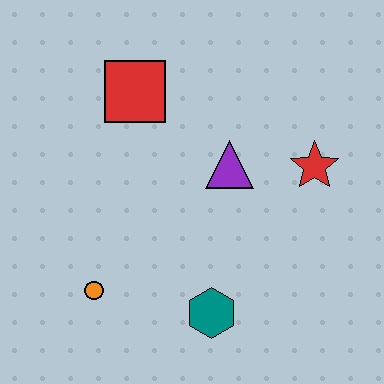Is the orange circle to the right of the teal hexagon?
No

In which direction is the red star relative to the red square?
The red star is to the right of the red square.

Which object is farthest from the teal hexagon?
The red square is farthest from the teal hexagon.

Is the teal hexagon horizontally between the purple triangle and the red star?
No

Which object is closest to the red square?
The purple triangle is closest to the red square.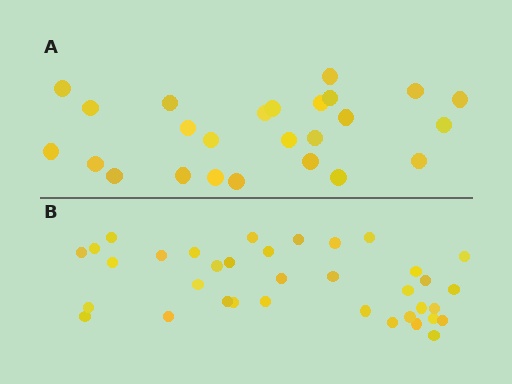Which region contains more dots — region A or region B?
Region B (the bottom region) has more dots.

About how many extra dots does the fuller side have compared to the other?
Region B has roughly 12 or so more dots than region A.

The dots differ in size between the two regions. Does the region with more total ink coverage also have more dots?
No. Region A has more total ink coverage because its dots are larger, but region B actually contains more individual dots. Total area can be misleading — the number of items is what matters here.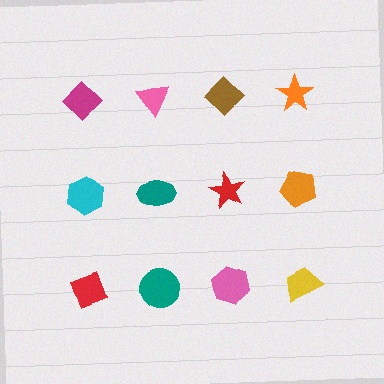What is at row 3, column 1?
A red diamond.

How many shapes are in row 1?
4 shapes.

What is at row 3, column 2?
A teal circle.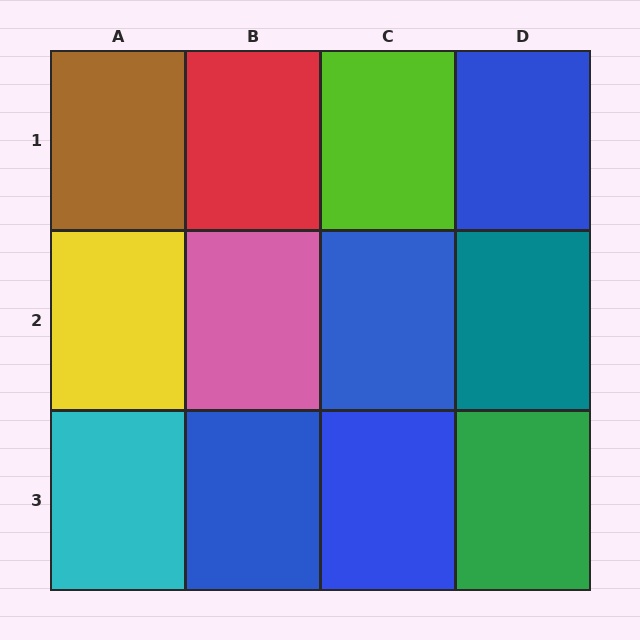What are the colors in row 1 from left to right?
Brown, red, lime, blue.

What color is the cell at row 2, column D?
Teal.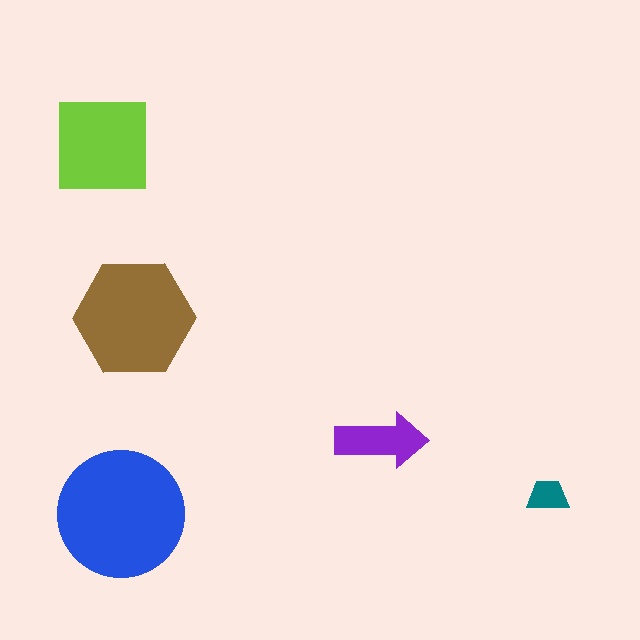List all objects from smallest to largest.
The teal trapezoid, the purple arrow, the lime square, the brown hexagon, the blue circle.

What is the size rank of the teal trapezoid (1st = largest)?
5th.